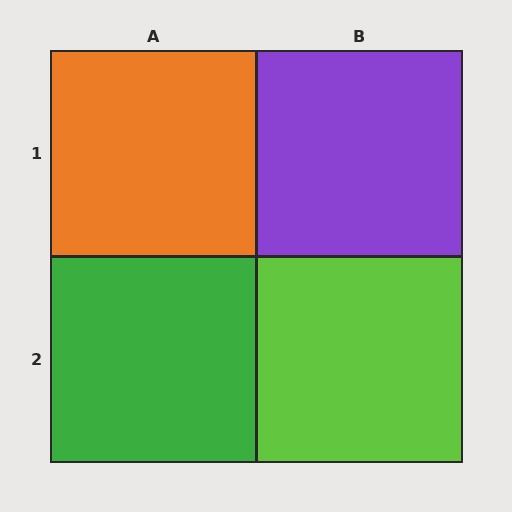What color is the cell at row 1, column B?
Purple.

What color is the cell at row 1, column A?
Orange.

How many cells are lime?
1 cell is lime.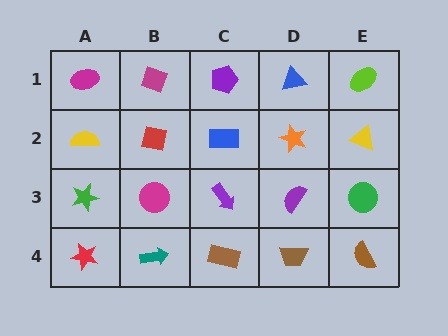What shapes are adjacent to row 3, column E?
A yellow triangle (row 2, column E), a brown semicircle (row 4, column E), a purple semicircle (row 3, column D).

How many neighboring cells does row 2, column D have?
4.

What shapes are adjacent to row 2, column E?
A lime ellipse (row 1, column E), a green circle (row 3, column E), an orange star (row 2, column D).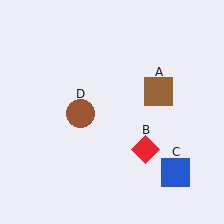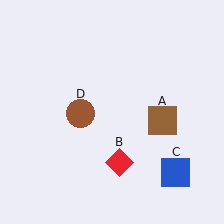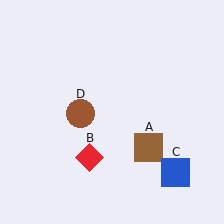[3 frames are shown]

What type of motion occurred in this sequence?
The brown square (object A), red diamond (object B) rotated clockwise around the center of the scene.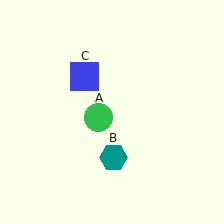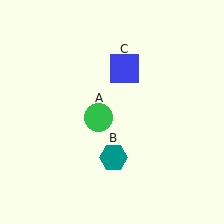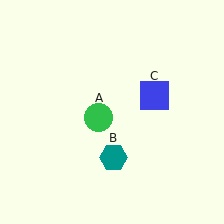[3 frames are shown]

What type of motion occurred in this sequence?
The blue square (object C) rotated clockwise around the center of the scene.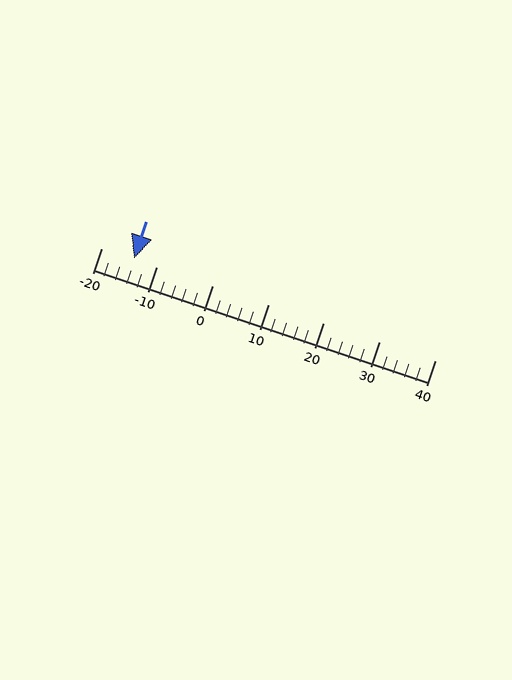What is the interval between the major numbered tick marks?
The major tick marks are spaced 10 units apart.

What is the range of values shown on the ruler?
The ruler shows values from -20 to 40.